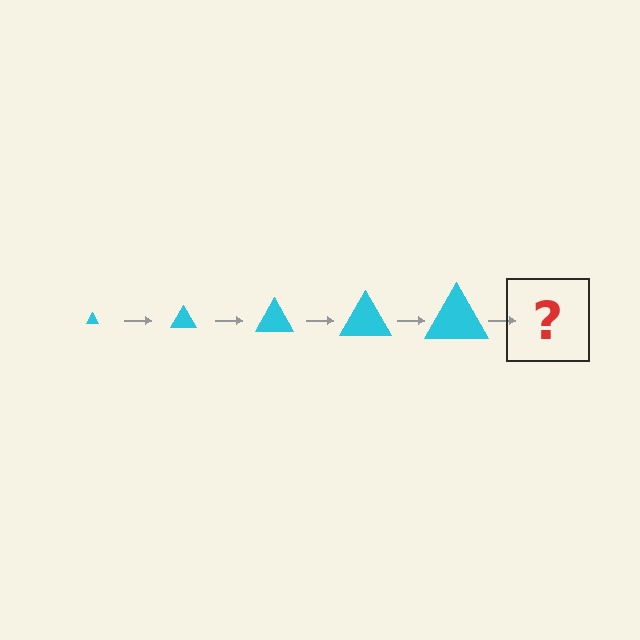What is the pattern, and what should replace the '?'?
The pattern is that the triangle gets progressively larger each step. The '?' should be a cyan triangle, larger than the previous one.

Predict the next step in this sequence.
The next step is a cyan triangle, larger than the previous one.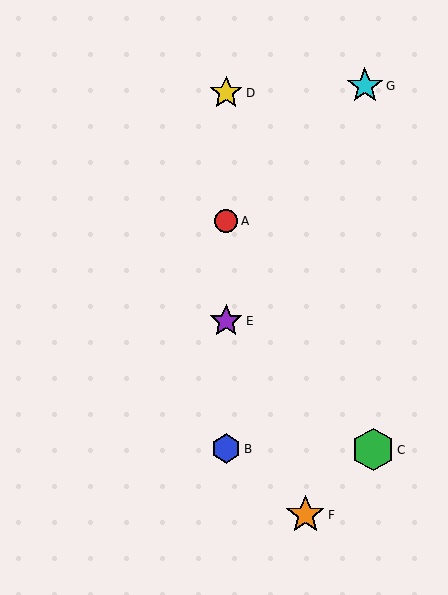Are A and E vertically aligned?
Yes, both are at x≈226.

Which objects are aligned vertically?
Objects A, B, D, E are aligned vertically.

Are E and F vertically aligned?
No, E is at x≈226 and F is at x≈305.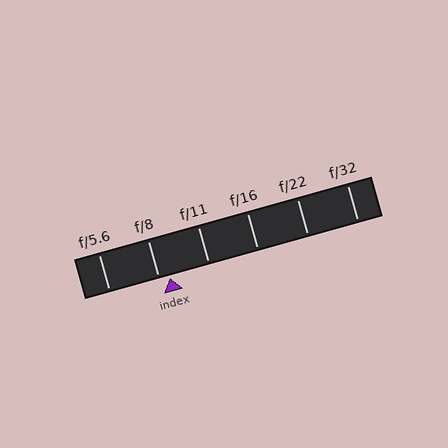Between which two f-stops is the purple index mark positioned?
The index mark is between f/8 and f/11.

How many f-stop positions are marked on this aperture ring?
There are 6 f-stop positions marked.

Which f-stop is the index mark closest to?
The index mark is closest to f/8.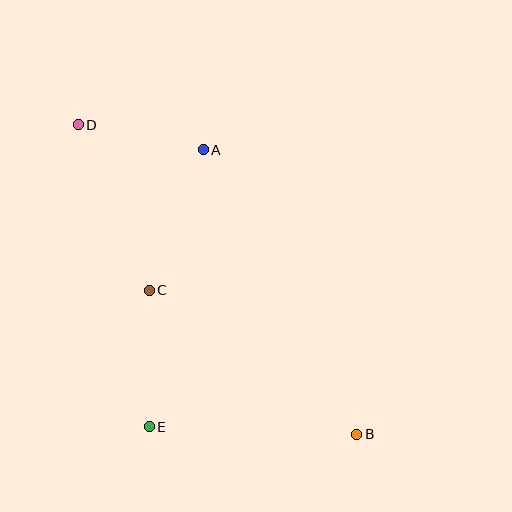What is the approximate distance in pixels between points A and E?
The distance between A and E is approximately 282 pixels.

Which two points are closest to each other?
Points A and D are closest to each other.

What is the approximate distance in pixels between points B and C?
The distance between B and C is approximately 253 pixels.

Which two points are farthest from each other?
Points B and D are farthest from each other.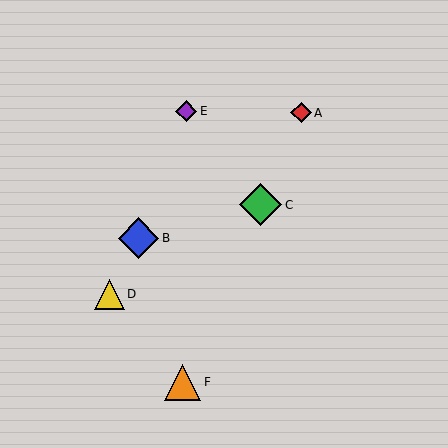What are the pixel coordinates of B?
Object B is at (138, 238).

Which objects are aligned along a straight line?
Objects A, C, F are aligned along a straight line.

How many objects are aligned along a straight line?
3 objects (A, C, F) are aligned along a straight line.